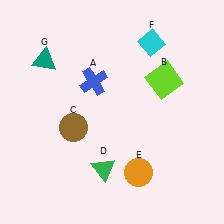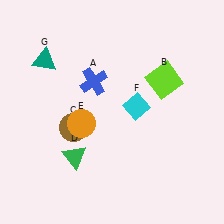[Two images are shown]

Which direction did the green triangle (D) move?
The green triangle (D) moved left.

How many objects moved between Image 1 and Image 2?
3 objects moved between the two images.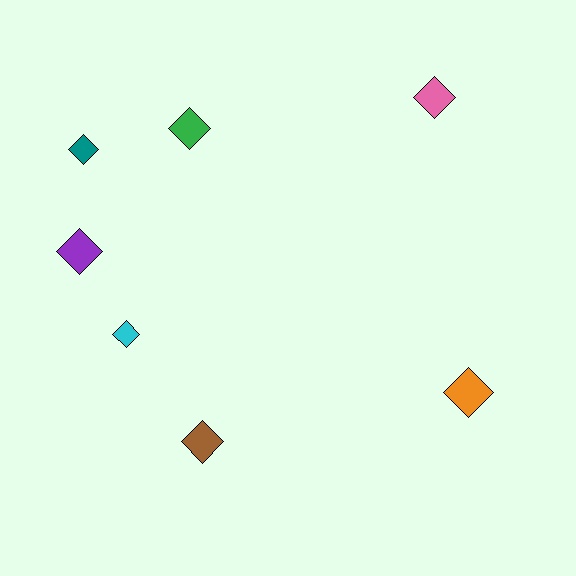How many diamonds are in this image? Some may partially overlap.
There are 7 diamonds.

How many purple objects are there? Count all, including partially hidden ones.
There is 1 purple object.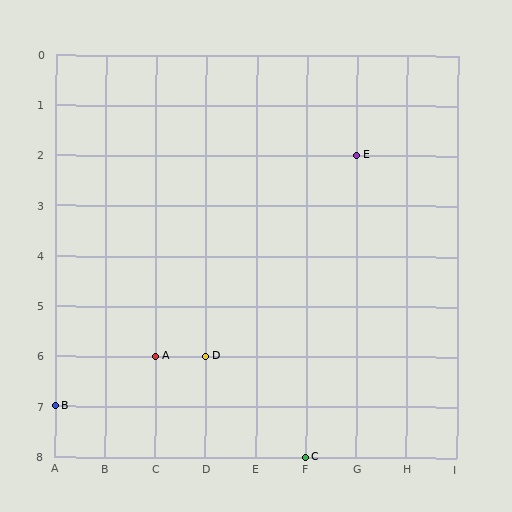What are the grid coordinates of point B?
Point B is at grid coordinates (A, 7).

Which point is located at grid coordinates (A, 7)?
Point B is at (A, 7).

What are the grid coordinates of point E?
Point E is at grid coordinates (G, 2).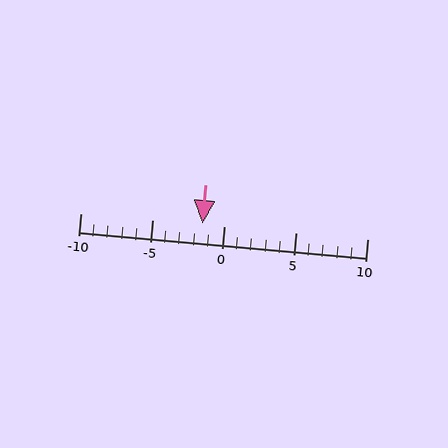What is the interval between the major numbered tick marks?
The major tick marks are spaced 5 units apart.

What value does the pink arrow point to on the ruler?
The pink arrow points to approximately -2.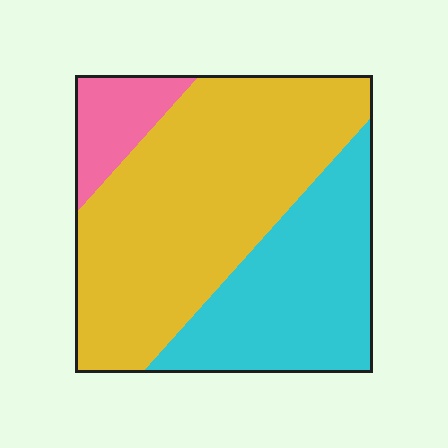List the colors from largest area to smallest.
From largest to smallest: yellow, cyan, pink.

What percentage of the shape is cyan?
Cyan covers around 35% of the shape.